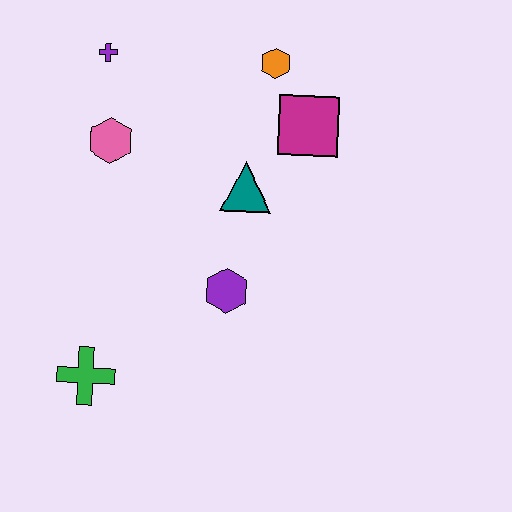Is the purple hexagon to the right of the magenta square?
No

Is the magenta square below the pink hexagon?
No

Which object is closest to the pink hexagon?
The purple cross is closest to the pink hexagon.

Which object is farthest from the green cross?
The orange hexagon is farthest from the green cross.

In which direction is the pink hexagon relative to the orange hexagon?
The pink hexagon is to the left of the orange hexagon.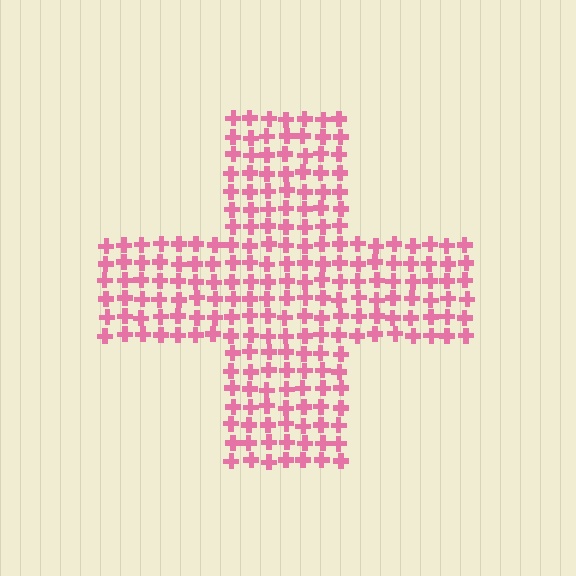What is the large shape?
The large shape is a cross.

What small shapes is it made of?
It is made of small crosses.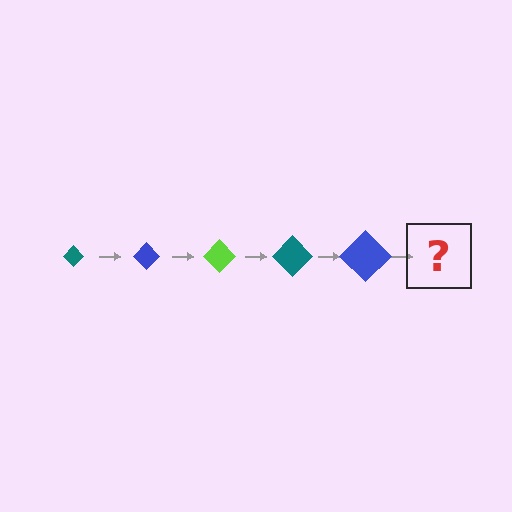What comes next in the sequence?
The next element should be a lime diamond, larger than the previous one.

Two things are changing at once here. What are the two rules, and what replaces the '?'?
The two rules are that the diamond grows larger each step and the color cycles through teal, blue, and lime. The '?' should be a lime diamond, larger than the previous one.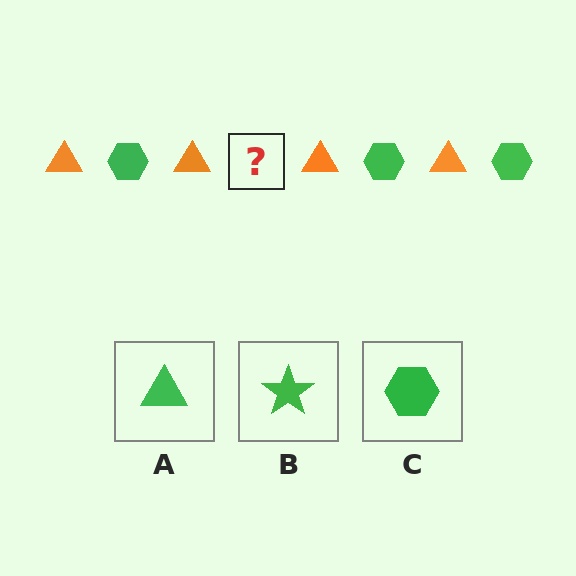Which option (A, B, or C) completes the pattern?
C.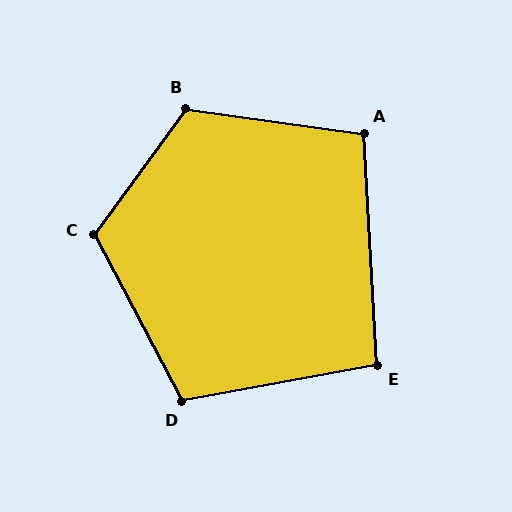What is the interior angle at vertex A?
Approximately 101 degrees (obtuse).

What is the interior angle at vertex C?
Approximately 116 degrees (obtuse).